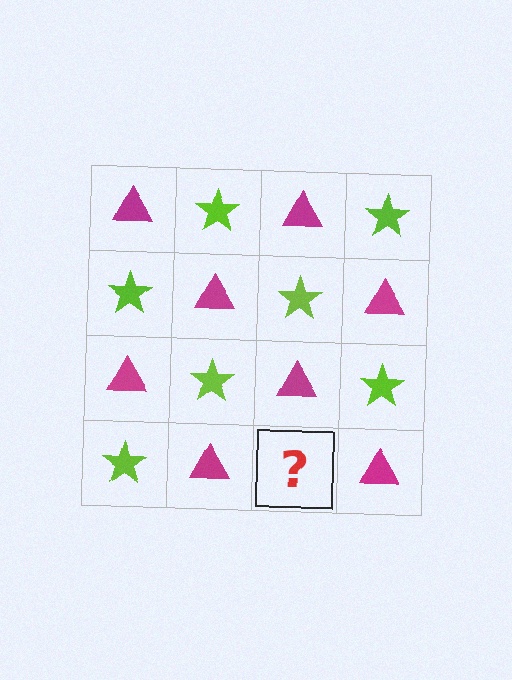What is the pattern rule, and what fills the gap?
The rule is that it alternates magenta triangle and lime star in a checkerboard pattern. The gap should be filled with a lime star.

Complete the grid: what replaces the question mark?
The question mark should be replaced with a lime star.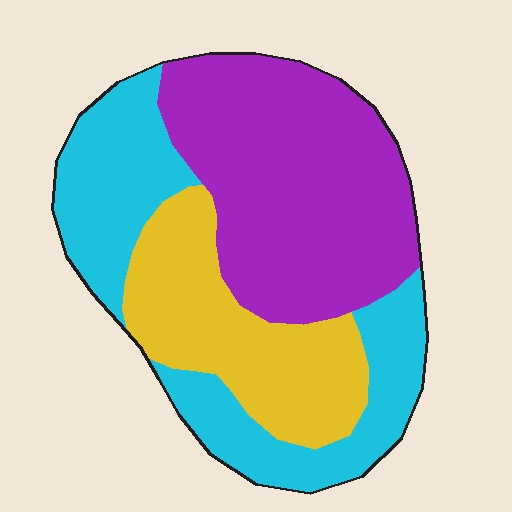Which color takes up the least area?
Yellow, at roughly 25%.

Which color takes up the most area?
Purple, at roughly 40%.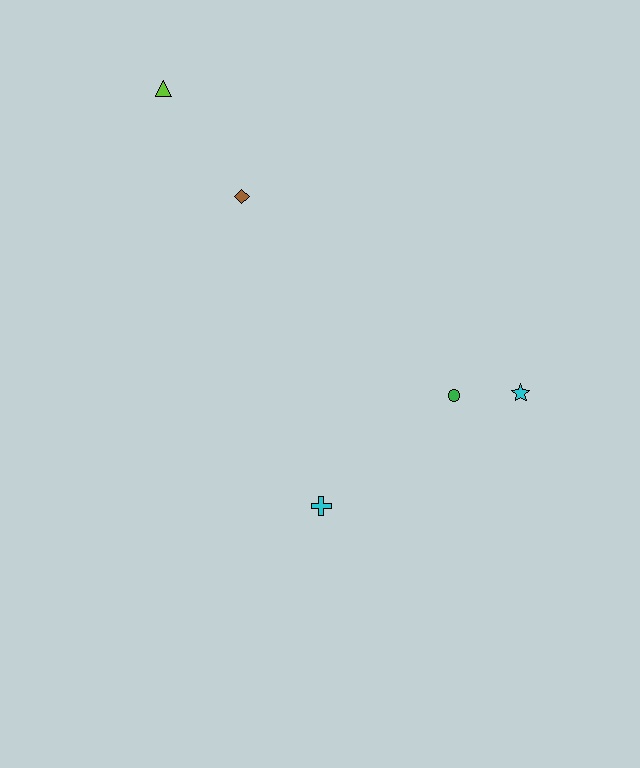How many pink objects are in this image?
There are no pink objects.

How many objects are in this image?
There are 5 objects.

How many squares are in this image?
There are no squares.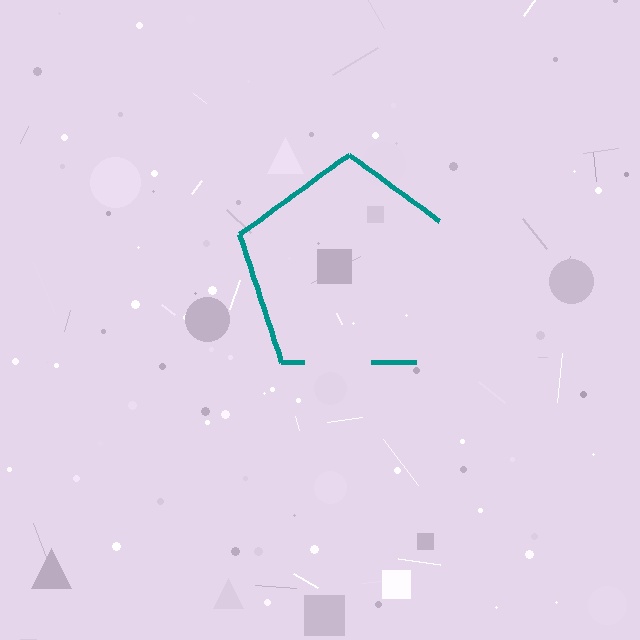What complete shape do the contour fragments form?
The contour fragments form a pentagon.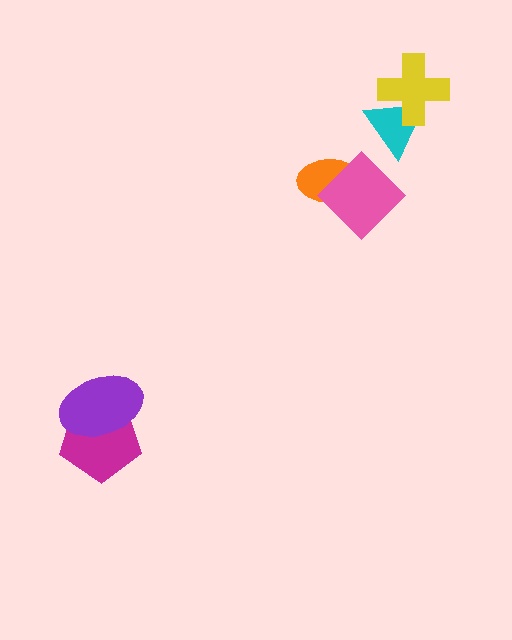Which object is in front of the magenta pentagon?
The purple ellipse is in front of the magenta pentagon.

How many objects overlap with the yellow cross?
1 object overlaps with the yellow cross.